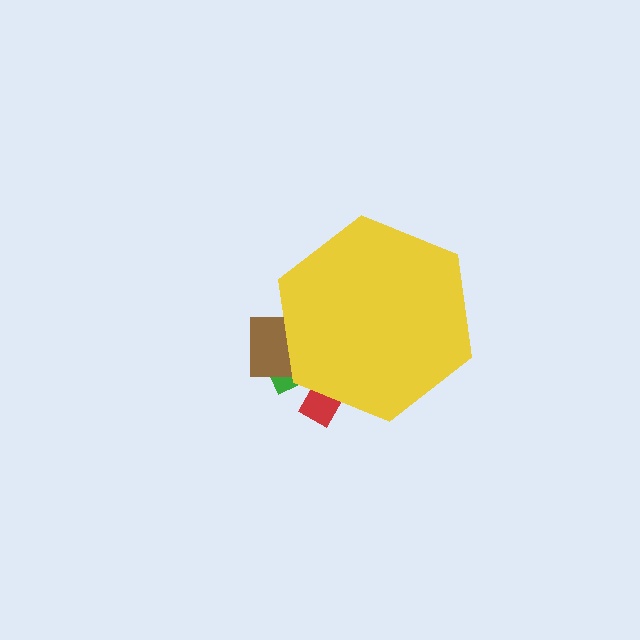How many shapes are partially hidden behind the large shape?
3 shapes are partially hidden.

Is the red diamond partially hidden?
Yes, the red diamond is partially hidden behind the yellow hexagon.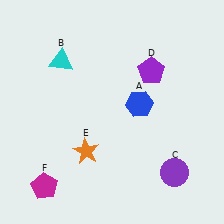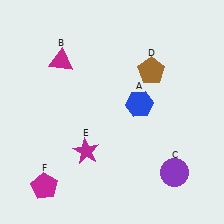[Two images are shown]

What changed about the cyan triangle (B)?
In Image 1, B is cyan. In Image 2, it changed to magenta.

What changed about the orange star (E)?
In Image 1, E is orange. In Image 2, it changed to magenta.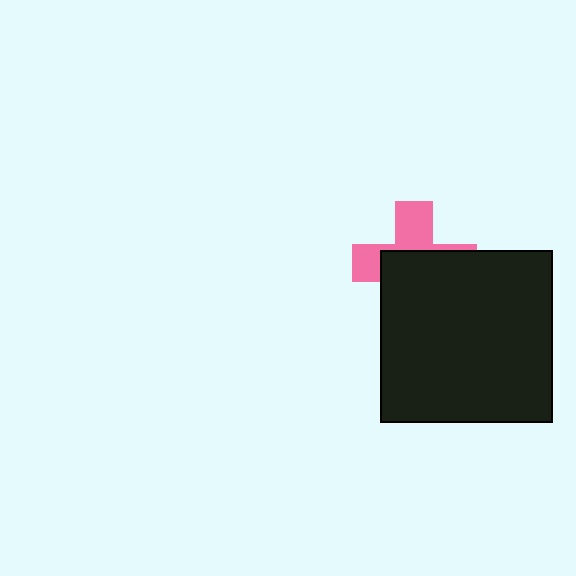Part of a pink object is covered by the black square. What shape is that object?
It is a cross.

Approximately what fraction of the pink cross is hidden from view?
Roughly 60% of the pink cross is hidden behind the black square.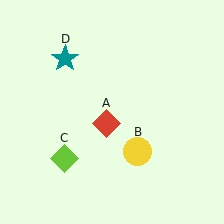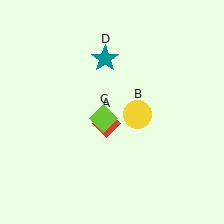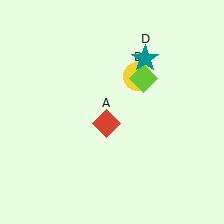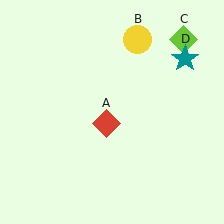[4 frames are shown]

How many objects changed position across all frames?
3 objects changed position: yellow circle (object B), lime diamond (object C), teal star (object D).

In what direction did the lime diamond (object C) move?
The lime diamond (object C) moved up and to the right.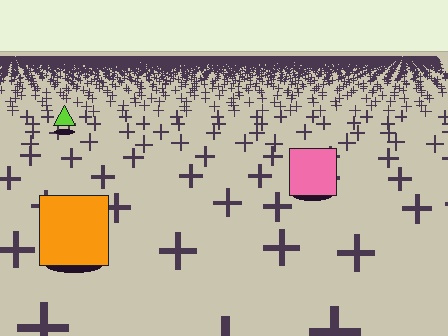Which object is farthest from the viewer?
The lime triangle is farthest from the viewer. It appears smaller and the ground texture around it is denser.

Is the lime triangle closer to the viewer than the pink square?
No. The pink square is closer — you can tell from the texture gradient: the ground texture is coarser near it.